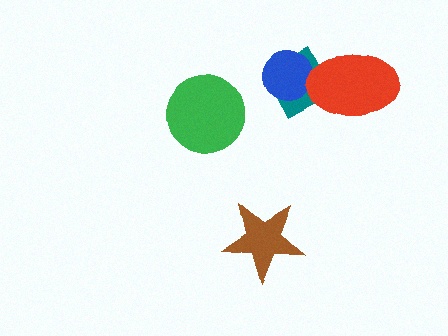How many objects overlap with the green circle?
0 objects overlap with the green circle.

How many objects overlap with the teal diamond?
2 objects overlap with the teal diamond.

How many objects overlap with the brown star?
0 objects overlap with the brown star.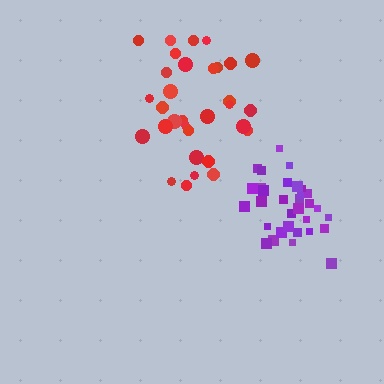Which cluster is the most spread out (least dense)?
Red.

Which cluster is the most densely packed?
Purple.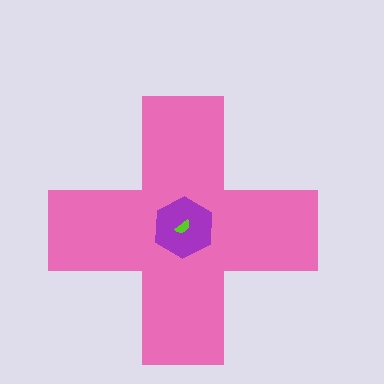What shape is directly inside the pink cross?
The purple hexagon.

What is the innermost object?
The lime semicircle.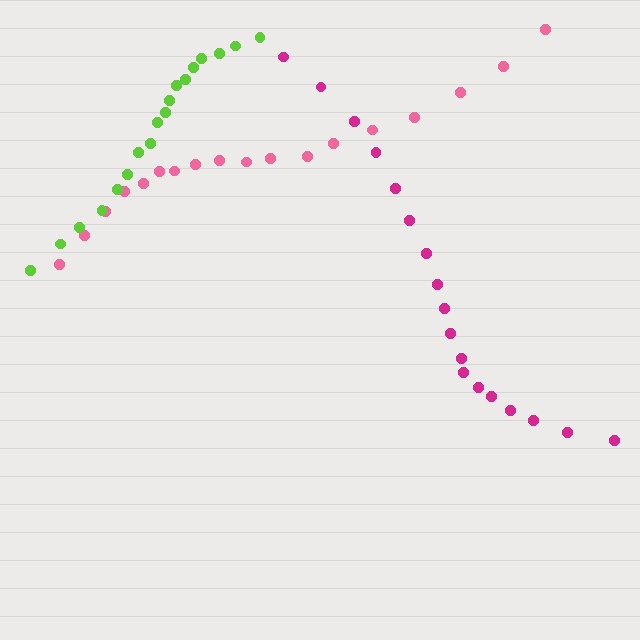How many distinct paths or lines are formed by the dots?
There are 3 distinct paths.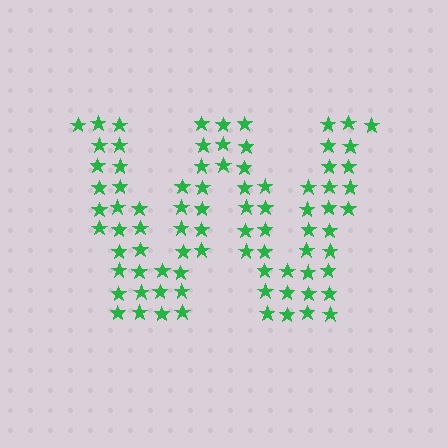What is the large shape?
The large shape is the letter W.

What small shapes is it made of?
It is made of small stars.